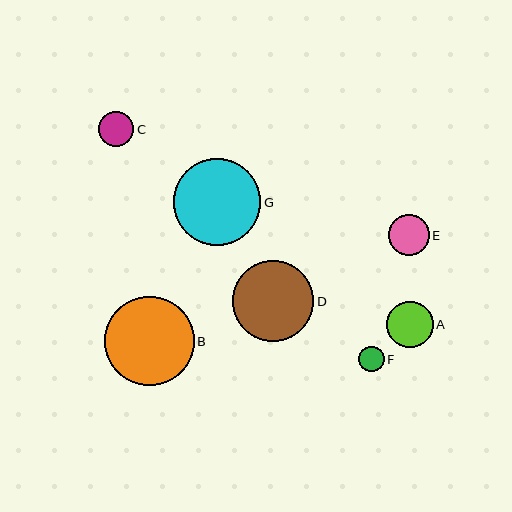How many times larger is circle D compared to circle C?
Circle D is approximately 2.3 times the size of circle C.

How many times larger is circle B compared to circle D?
Circle B is approximately 1.1 times the size of circle D.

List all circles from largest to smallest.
From largest to smallest: B, G, D, A, E, C, F.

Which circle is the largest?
Circle B is the largest with a size of approximately 90 pixels.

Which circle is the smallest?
Circle F is the smallest with a size of approximately 25 pixels.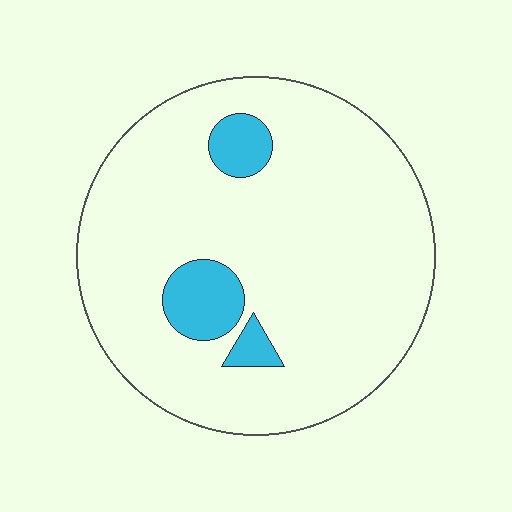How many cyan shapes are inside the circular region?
3.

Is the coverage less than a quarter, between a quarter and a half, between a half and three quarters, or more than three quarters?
Less than a quarter.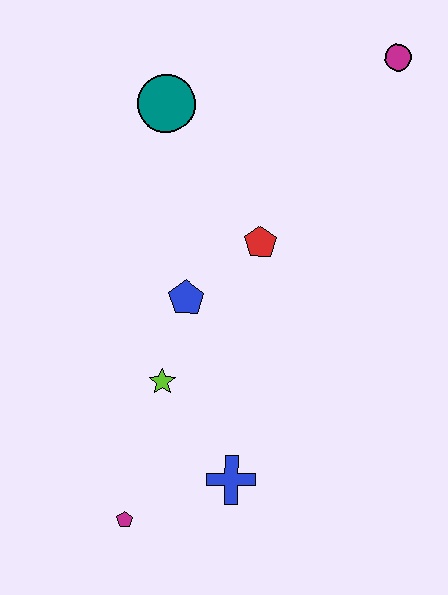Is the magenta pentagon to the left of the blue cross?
Yes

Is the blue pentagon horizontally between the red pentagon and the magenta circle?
No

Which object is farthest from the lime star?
The magenta circle is farthest from the lime star.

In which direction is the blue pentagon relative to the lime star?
The blue pentagon is above the lime star.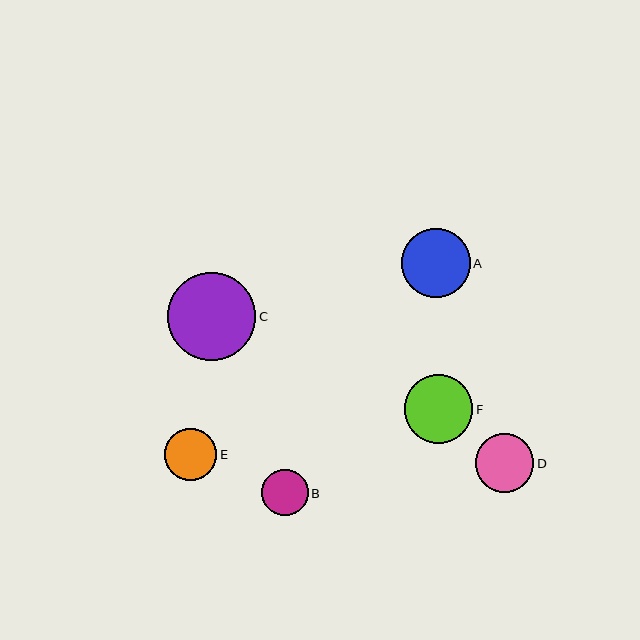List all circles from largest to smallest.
From largest to smallest: C, A, F, D, E, B.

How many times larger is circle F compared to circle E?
Circle F is approximately 1.3 times the size of circle E.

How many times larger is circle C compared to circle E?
Circle C is approximately 1.7 times the size of circle E.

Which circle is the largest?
Circle C is the largest with a size of approximately 88 pixels.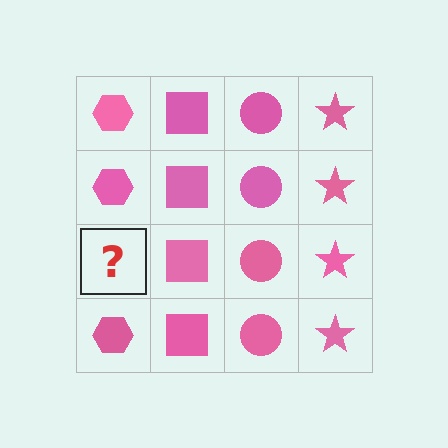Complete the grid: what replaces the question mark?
The question mark should be replaced with a pink hexagon.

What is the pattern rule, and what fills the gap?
The rule is that each column has a consistent shape. The gap should be filled with a pink hexagon.